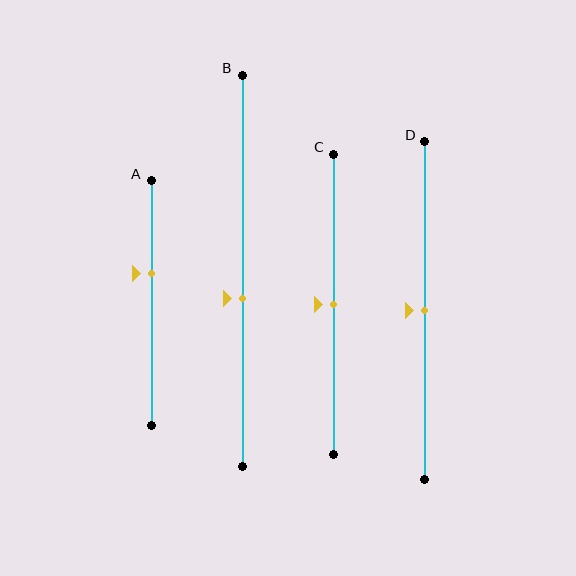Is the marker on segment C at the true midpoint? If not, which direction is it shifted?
Yes, the marker on segment C is at the true midpoint.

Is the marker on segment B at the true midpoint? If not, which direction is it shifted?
No, the marker on segment B is shifted downward by about 7% of the segment length.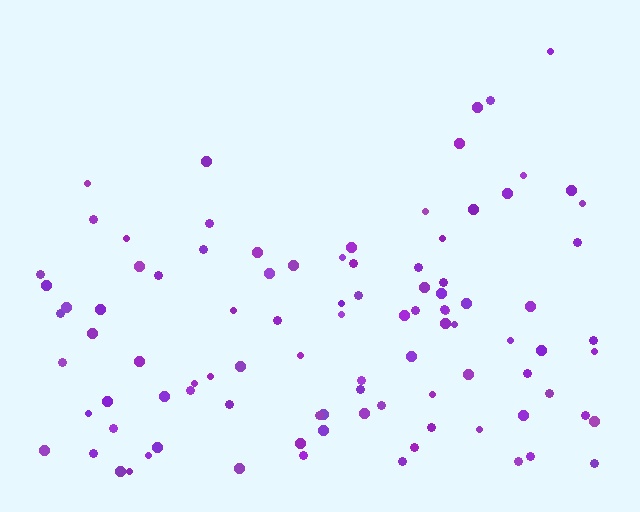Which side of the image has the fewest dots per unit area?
The top.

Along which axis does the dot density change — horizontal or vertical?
Vertical.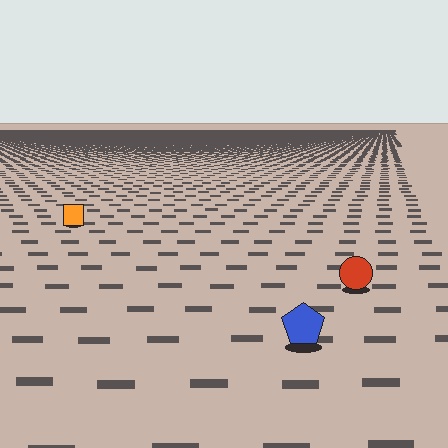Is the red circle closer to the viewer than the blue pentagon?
No. The blue pentagon is closer — you can tell from the texture gradient: the ground texture is coarser near it.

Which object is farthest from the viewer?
The orange square is farthest from the viewer. It appears smaller and the ground texture around it is denser.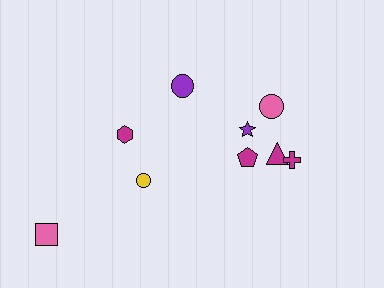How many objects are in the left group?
There are 3 objects.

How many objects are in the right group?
There are 6 objects.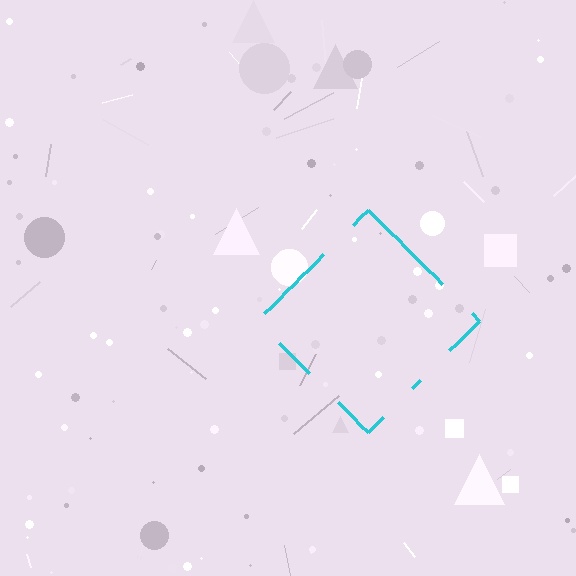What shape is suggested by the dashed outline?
The dashed outline suggests a diamond.